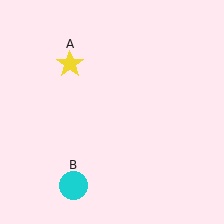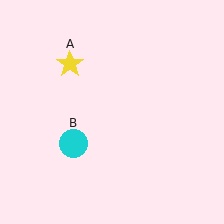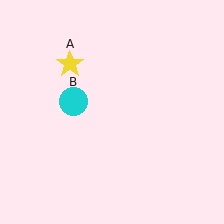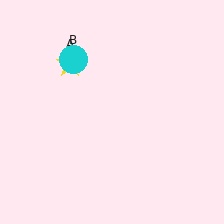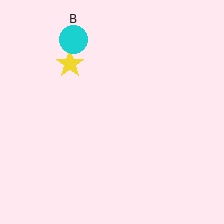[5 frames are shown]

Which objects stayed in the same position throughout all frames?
Yellow star (object A) remained stationary.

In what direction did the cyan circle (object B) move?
The cyan circle (object B) moved up.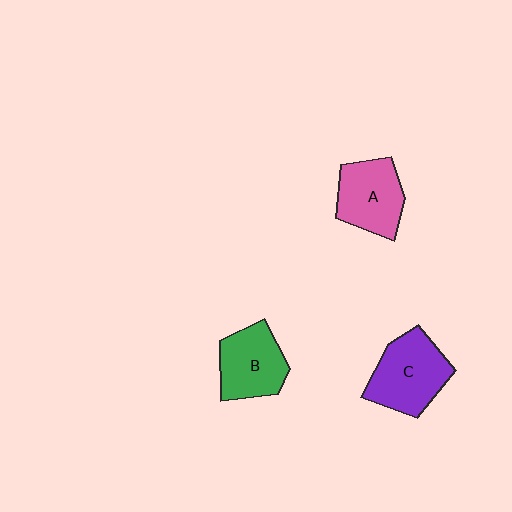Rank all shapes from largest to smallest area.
From largest to smallest: C (purple), A (pink), B (green).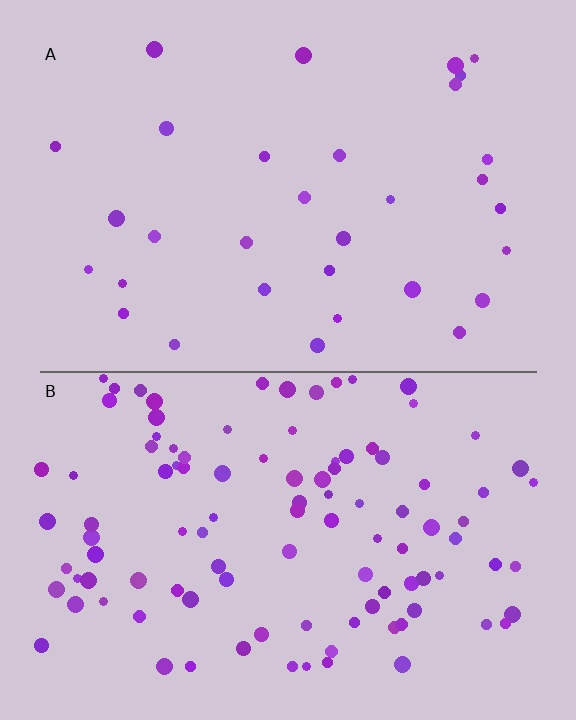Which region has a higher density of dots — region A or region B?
B (the bottom).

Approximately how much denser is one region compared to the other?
Approximately 3.3× — region B over region A.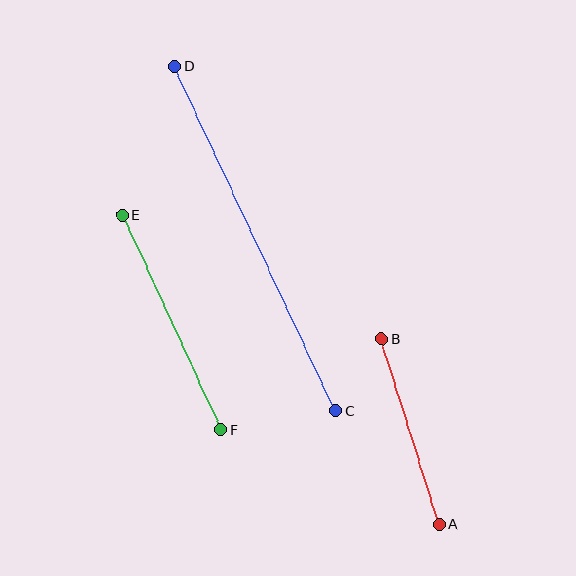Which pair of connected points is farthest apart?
Points C and D are farthest apart.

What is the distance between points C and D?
The distance is approximately 380 pixels.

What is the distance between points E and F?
The distance is approximately 236 pixels.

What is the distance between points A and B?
The distance is approximately 194 pixels.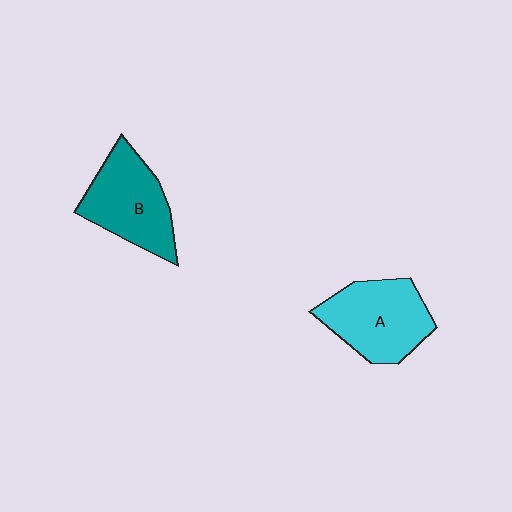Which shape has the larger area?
Shape A (cyan).